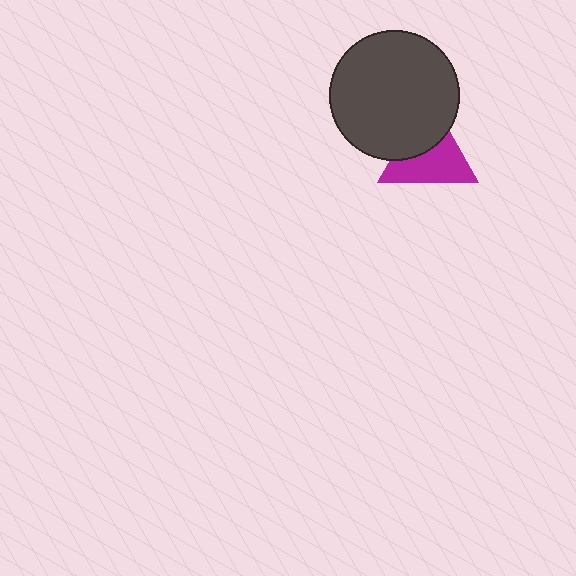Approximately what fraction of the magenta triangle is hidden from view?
Roughly 40% of the magenta triangle is hidden behind the dark gray circle.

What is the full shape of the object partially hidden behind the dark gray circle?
The partially hidden object is a magenta triangle.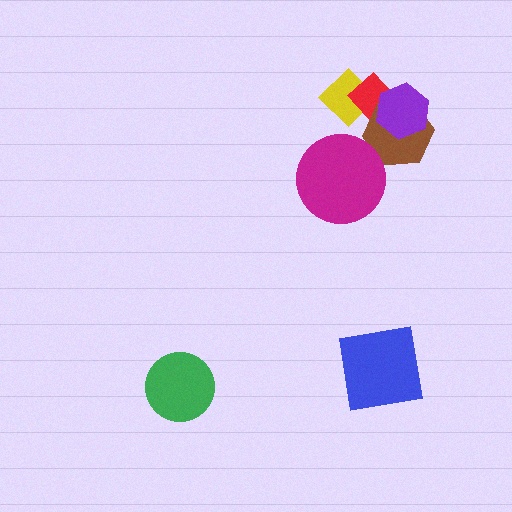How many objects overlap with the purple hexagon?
2 objects overlap with the purple hexagon.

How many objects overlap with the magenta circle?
0 objects overlap with the magenta circle.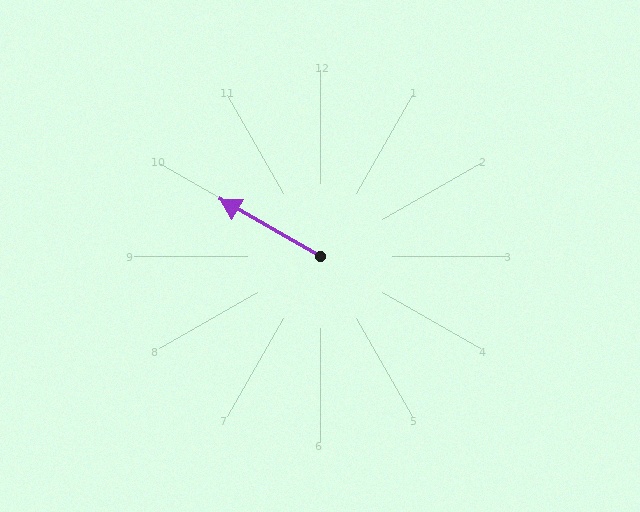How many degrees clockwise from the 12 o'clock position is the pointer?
Approximately 300 degrees.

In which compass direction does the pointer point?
Northwest.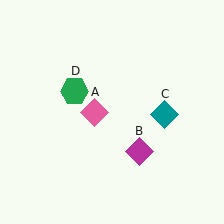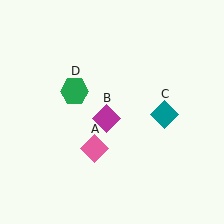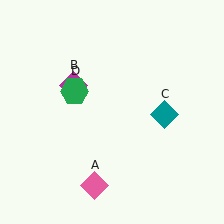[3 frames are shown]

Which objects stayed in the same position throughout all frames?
Teal diamond (object C) and green hexagon (object D) remained stationary.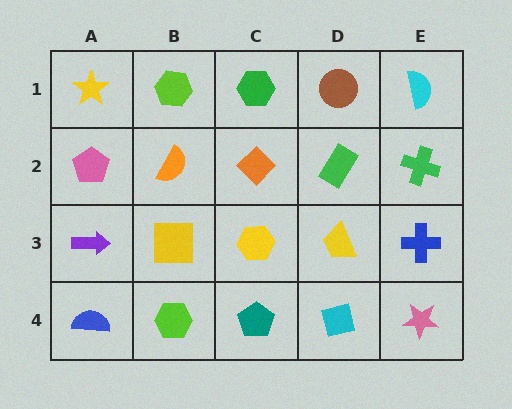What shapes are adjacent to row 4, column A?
A purple arrow (row 3, column A), a lime hexagon (row 4, column B).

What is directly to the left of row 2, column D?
An orange diamond.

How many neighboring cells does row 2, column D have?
4.